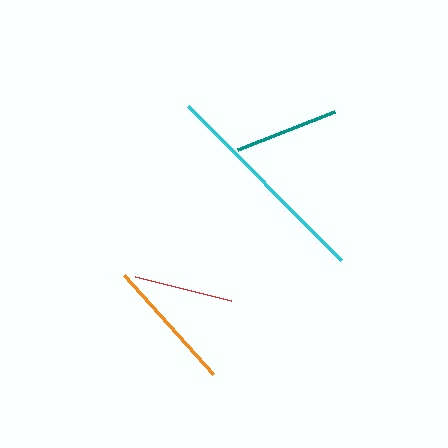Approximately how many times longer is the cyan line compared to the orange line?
The cyan line is approximately 1.6 times the length of the orange line.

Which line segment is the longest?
The cyan line is the longest at approximately 217 pixels.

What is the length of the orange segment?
The orange segment is approximately 133 pixels long.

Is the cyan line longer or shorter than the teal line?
The cyan line is longer than the teal line.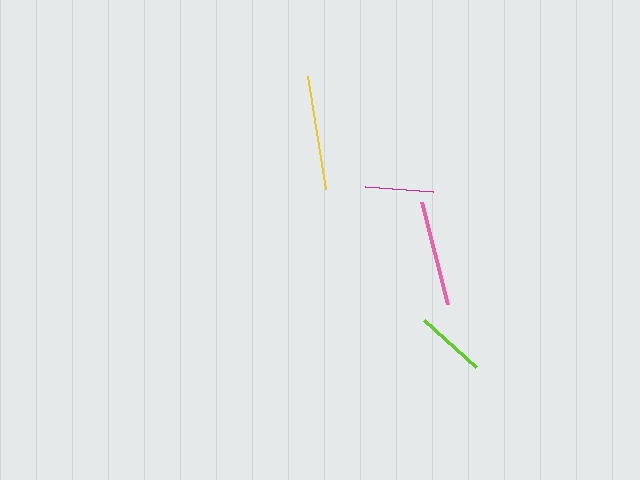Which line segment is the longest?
The yellow line is the longest at approximately 114 pixels.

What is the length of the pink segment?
The pink segment is approximately 105 pixels long.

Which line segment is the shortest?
The magenta line is the shortest at approximately 68 pixels.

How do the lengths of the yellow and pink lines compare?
The yellow and pink lines are approximately the same length.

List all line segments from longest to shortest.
From longest to shortest: yellow, pink, lime, magenta.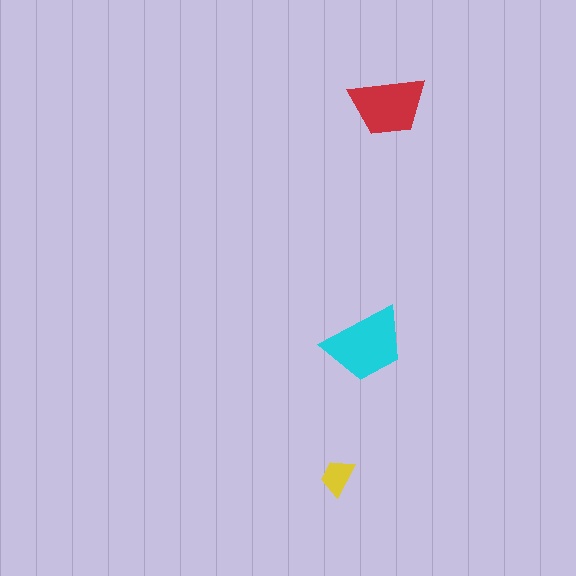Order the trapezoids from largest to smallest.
the cyan one, the red one, the yellow one.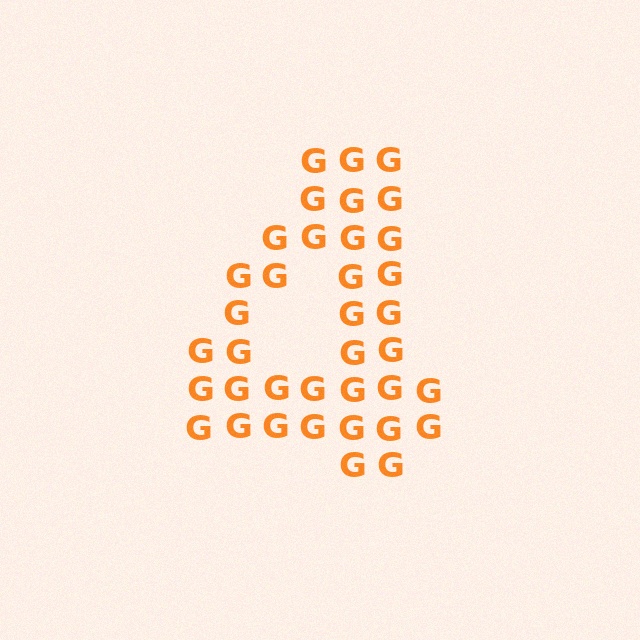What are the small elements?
The small elements are letter G's.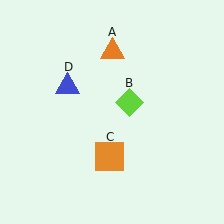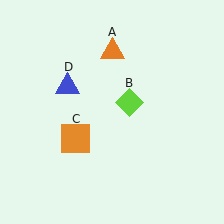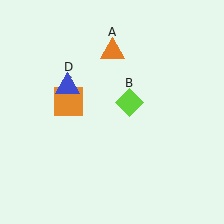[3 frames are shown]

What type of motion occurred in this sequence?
The orange square (object C) rotated clockwise around the center of the scene.